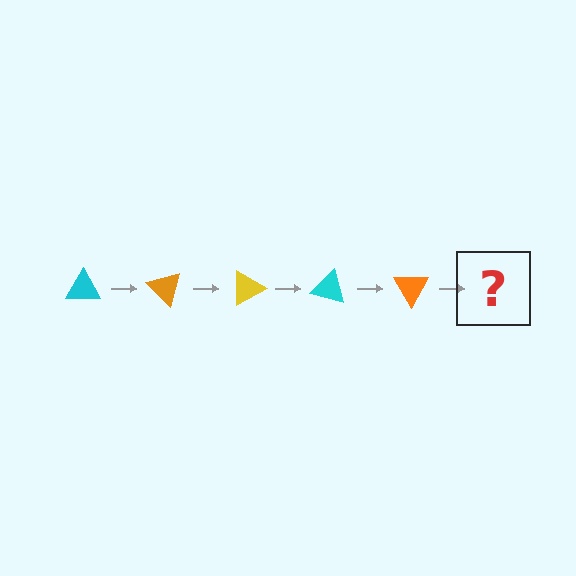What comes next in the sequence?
The next element should be a yellow triangle, rotated 225 degrees from the start.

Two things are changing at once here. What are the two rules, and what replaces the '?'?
The two rules are that it rotates 45 degrees each step and the color cycles through cyan, orange, and yellow. The '?' should be a yellow triangle, rotated 225 degrees from the start.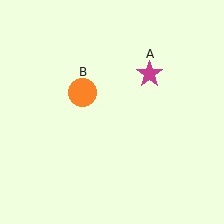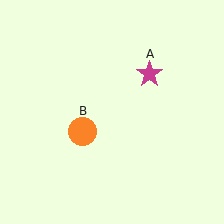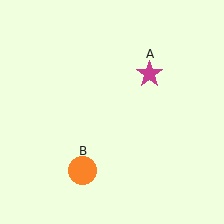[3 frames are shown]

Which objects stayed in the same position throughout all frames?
Magenta star (object A) remained stationary.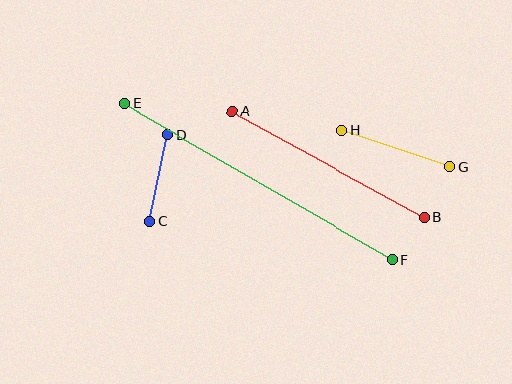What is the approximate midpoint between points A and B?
The midpoint is at approximately (328, 164) pixels.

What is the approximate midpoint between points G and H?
The midpoint is at approximately (396, 148) pixels.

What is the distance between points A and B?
The distance is approximately 219 pixels.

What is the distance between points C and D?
The distance is approximately 89 pixels.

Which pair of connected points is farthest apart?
Points E and F are farthest apart.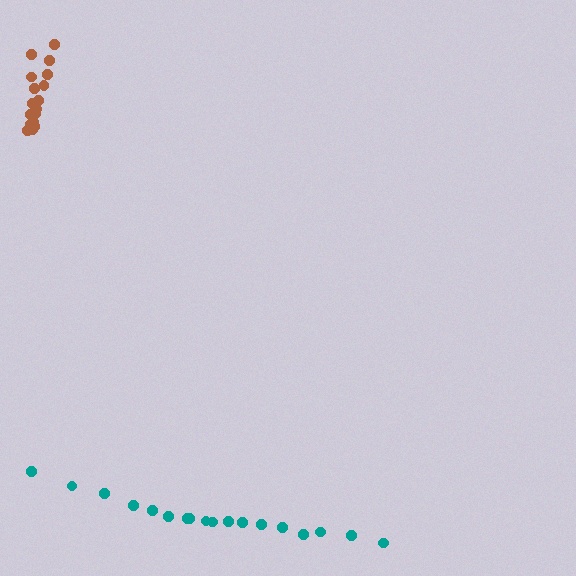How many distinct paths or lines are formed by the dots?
There are 2 distinct paths.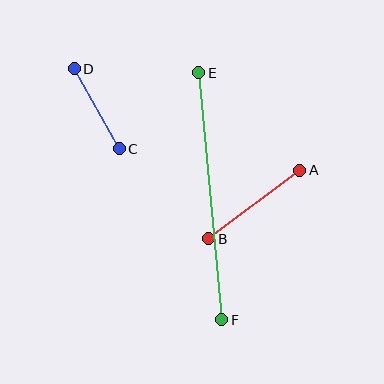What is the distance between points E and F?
The distance is approximately 248 pixels.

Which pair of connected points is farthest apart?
Points E and F are farthest apart.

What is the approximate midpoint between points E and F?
The midpoint is at approximately (210, 196) pixels.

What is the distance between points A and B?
The distance is approximately 114 pixels.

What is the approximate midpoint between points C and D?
The midpoint is at approximately (97, 109) pixels.